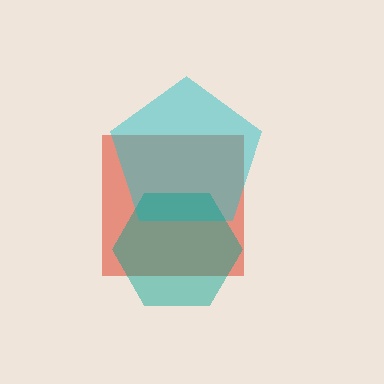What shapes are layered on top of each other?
The layered shapes are: a red square, a cyan pentagon, a teal hexagon.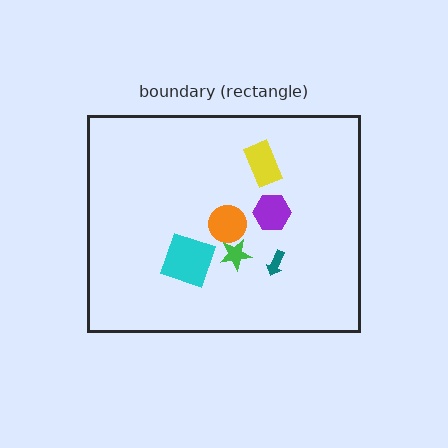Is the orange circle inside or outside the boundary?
Inside.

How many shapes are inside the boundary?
6 inside, 0 outside.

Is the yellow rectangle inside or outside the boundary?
Inside.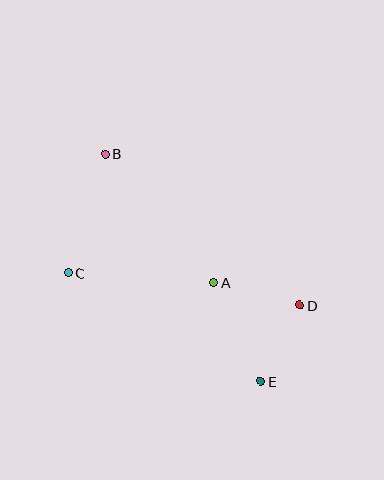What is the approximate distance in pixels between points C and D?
The distance between C and D is approximately 233 pixels.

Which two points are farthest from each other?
Points B and E are farthest from each other.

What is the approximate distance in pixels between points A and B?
The distance between A and B is approximately 168 pixels.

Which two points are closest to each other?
Points D and E are closest to each other.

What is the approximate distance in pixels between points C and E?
The distance between C and E is approximately 221 pixels.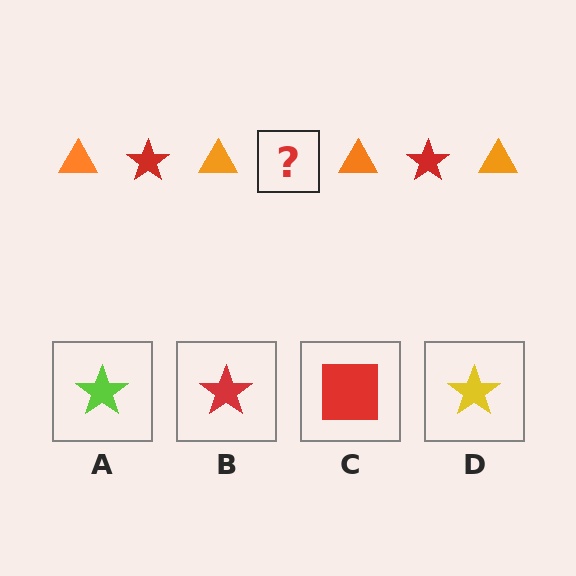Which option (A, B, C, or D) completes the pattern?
B.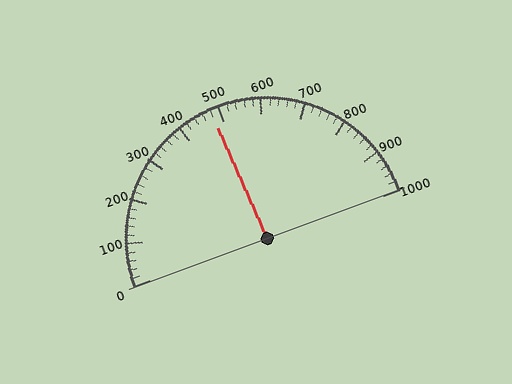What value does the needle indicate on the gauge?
The needle indicates approximately 480.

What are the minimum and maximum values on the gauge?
The gauge ranges from 0 to 1000.